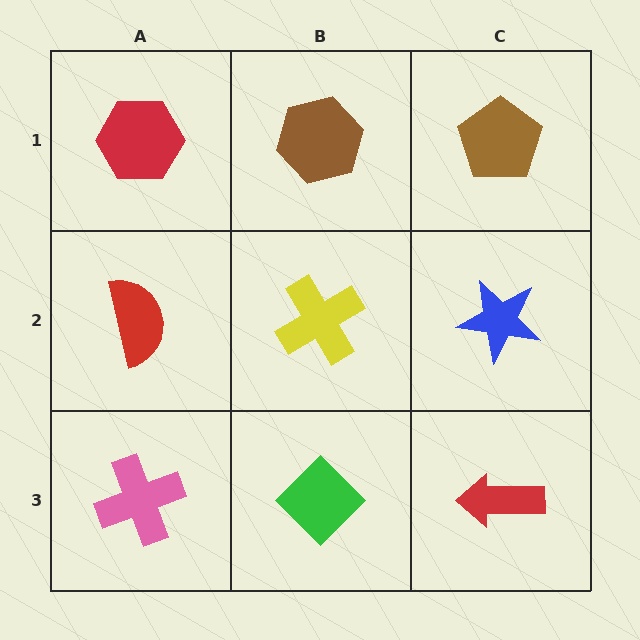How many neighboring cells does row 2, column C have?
3.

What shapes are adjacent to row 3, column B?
A yellow cross (row 2, column B), a pink cross (row 3, column A), a red arrow (row 3, column C).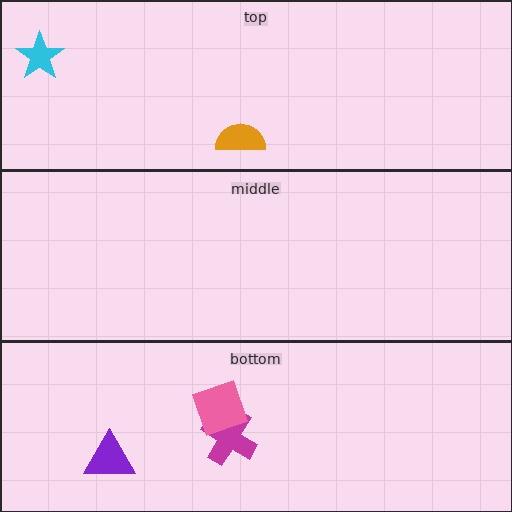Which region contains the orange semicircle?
The top region.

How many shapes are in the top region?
2.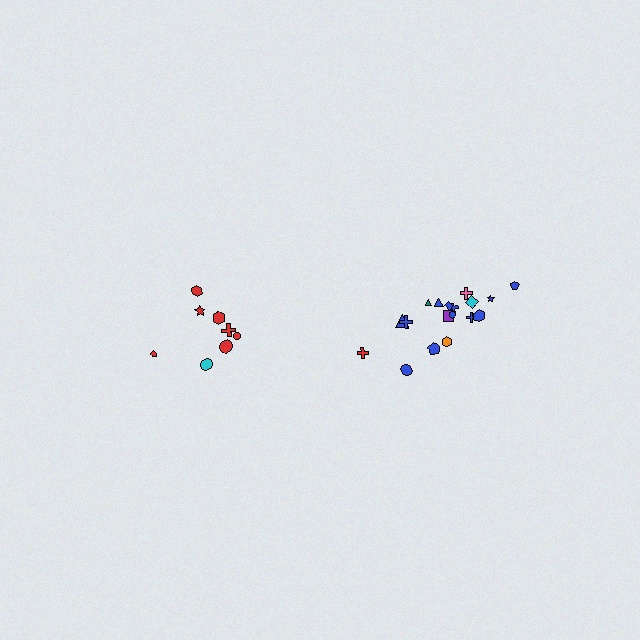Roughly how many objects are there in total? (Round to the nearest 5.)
Roughly 25 objects in total.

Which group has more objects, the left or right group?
The right group.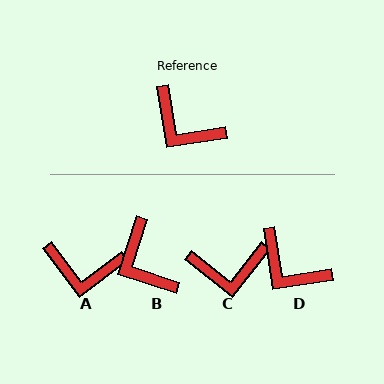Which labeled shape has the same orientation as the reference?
D.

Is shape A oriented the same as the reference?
No, it is off by about 28 degrees.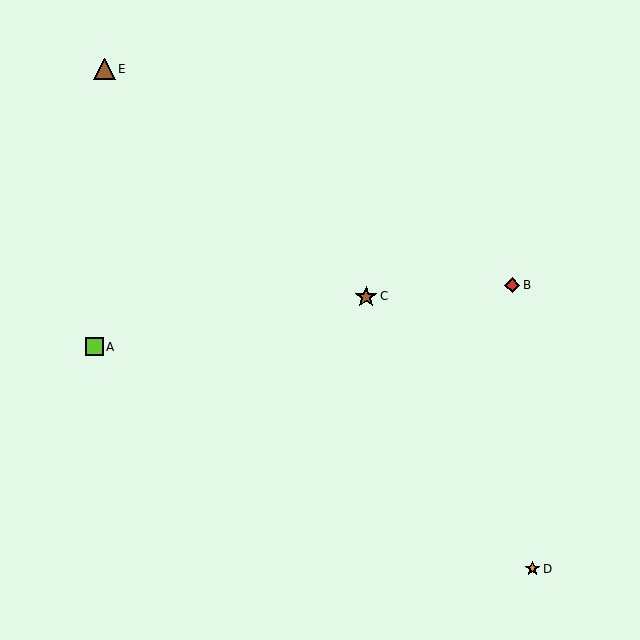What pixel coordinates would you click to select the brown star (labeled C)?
Click at (366, 297) to select the brown star C.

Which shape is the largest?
The brown star (labeled C) is the largest.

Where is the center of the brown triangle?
The center of the brown triangle is at (104, 69).